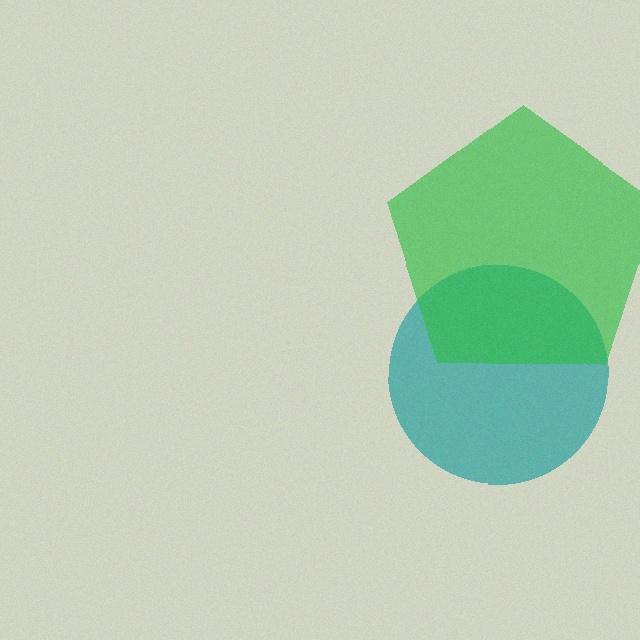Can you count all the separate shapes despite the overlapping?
Yes, there are 2 separate shapes.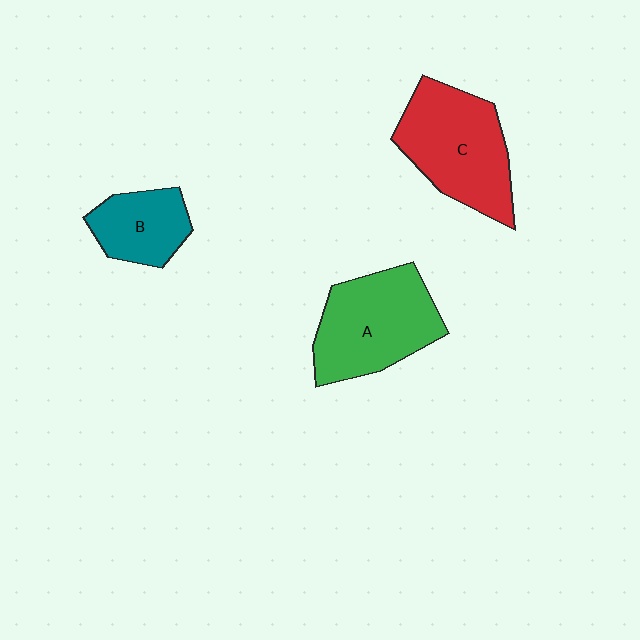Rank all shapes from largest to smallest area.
From largest to smallest: C (red), A (green), B (teal).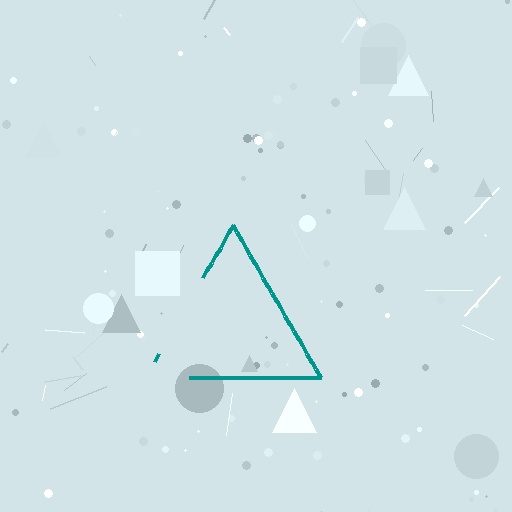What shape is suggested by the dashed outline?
The dashed outline suggests a triangle.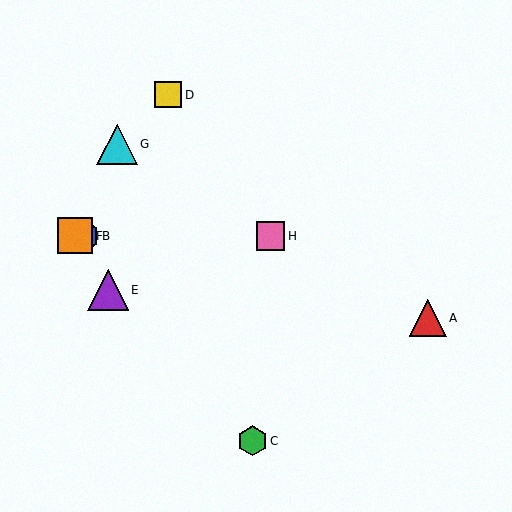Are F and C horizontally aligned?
No, F is at y≈236 and C is at y≈441.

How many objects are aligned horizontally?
3 objects (B, F, H) are aligned horizontally.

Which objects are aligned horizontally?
Objects B, F, H are aligned horizontally.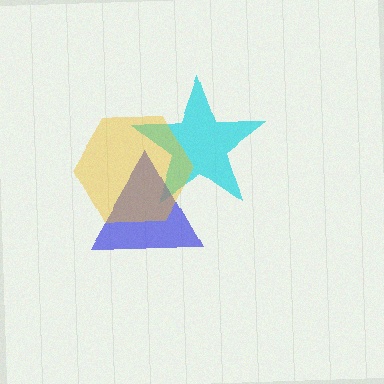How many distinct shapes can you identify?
There are 3 distinct shapes: a cyan star, a blue triangle, a yellow hexagon.